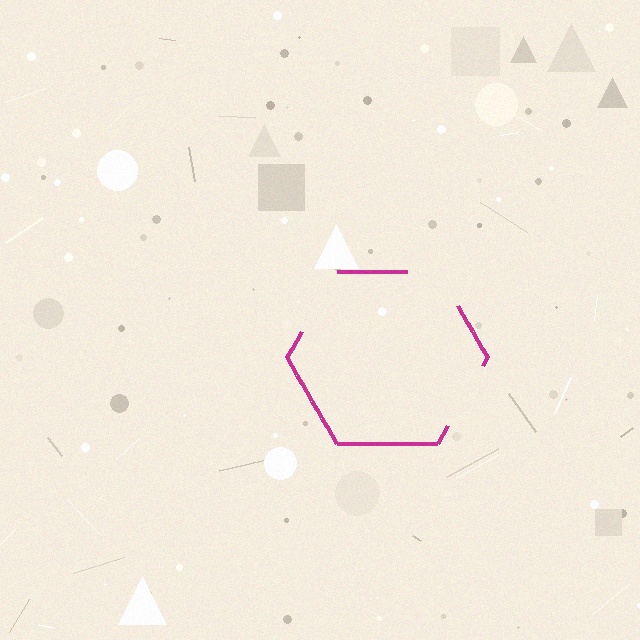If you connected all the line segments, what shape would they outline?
They would outline a hexagon.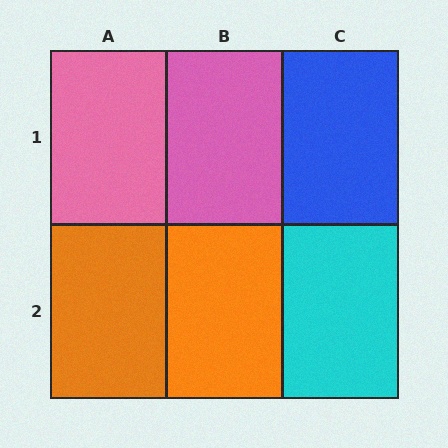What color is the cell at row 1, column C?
Blue.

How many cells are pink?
2 cells are pink.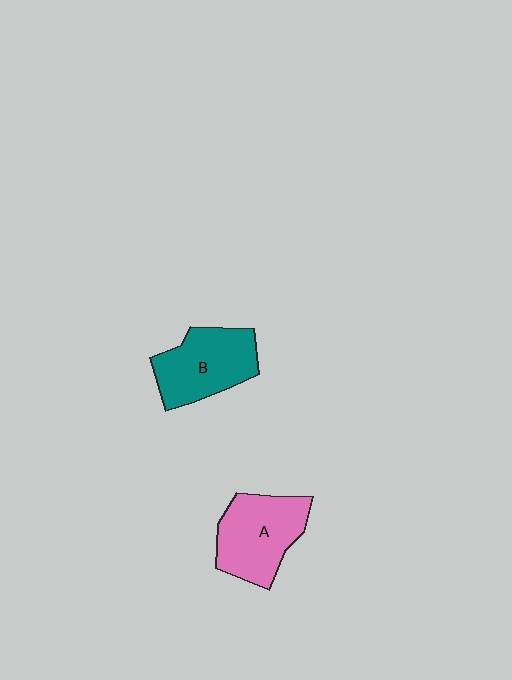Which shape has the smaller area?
Shape B (teal).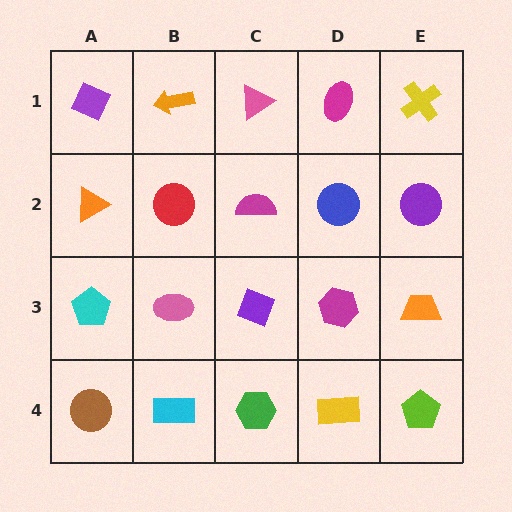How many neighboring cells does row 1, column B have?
3.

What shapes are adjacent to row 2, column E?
A yellow cross (row 1, column E), an orange trapezoid (row 3, column E), a blue circle (row 2, column D).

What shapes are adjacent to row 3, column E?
A purple circle (row 2, column E), a lime pentagon (row 4, column E), a magenta hexagon (row 3, column D).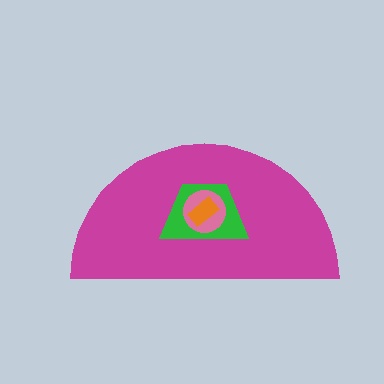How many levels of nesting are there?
4.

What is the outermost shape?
The magenta semicircle.